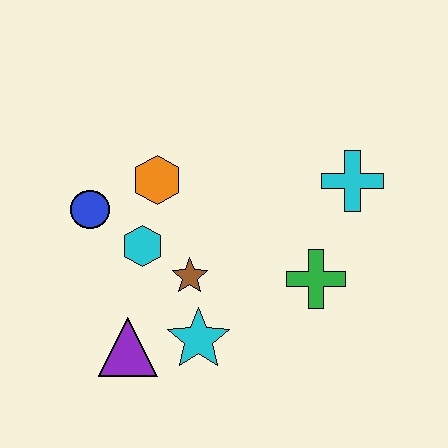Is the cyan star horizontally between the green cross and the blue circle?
Yes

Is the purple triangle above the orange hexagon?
No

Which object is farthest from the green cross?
The blue circle is farthest from the green cross.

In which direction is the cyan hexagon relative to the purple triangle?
The cyan hexagon is above the purple triangle.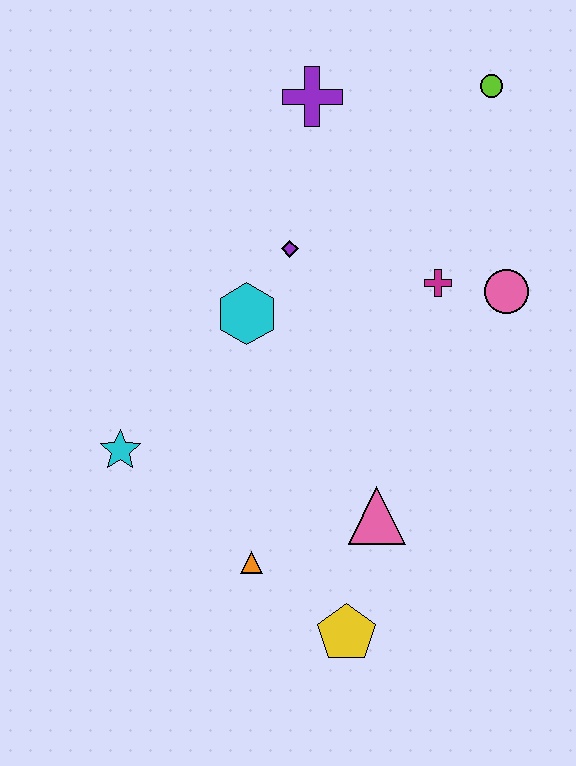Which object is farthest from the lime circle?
The yellow pentagon is farthest from the lime circle.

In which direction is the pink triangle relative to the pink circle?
The pink triangle is below the pink circle.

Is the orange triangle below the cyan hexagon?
Yes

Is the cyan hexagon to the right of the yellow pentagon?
No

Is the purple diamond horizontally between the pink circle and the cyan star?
Yes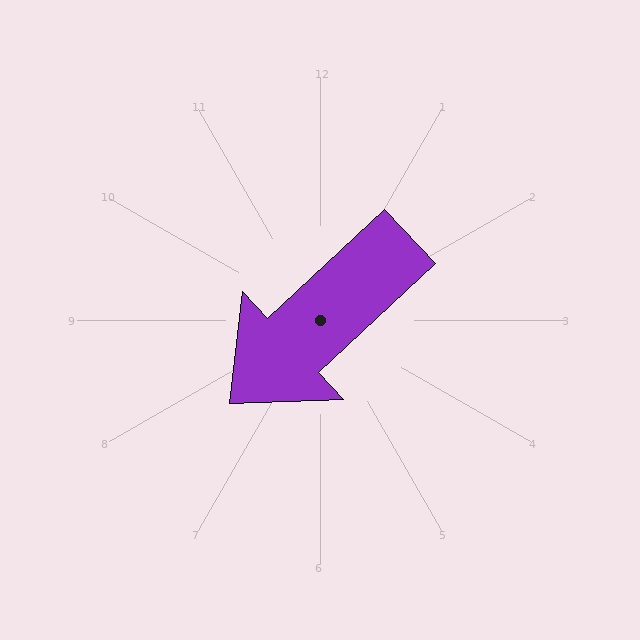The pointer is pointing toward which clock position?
Roughly 8 o'clock.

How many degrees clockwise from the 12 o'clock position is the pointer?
Approximately 227 degrees.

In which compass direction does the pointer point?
Southwest.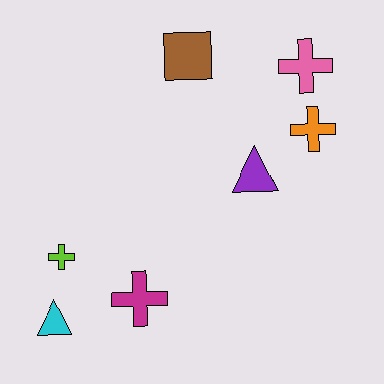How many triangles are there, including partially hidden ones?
There are 2 triangles.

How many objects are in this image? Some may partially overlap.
There are 7 objects.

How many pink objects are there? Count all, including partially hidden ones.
There is 1 pink object.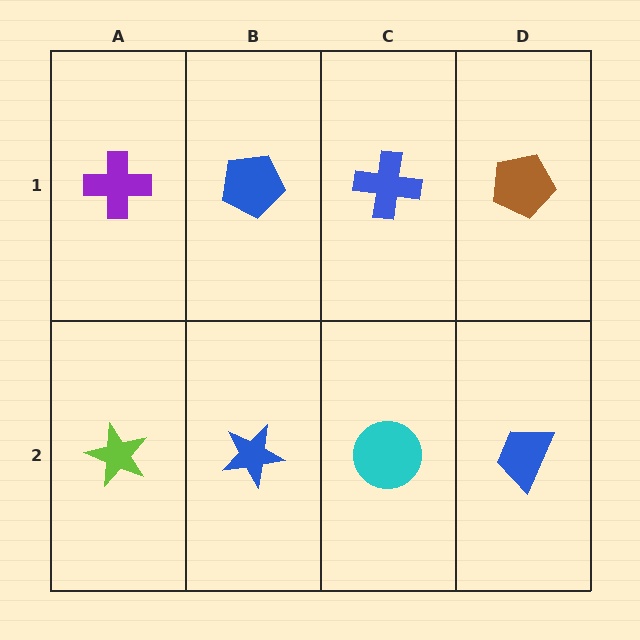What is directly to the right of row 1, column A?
A blue pentagon.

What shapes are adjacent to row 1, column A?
A lime star (row 2, column A), a blue pentagon (row 1, column B).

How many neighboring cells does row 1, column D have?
2.